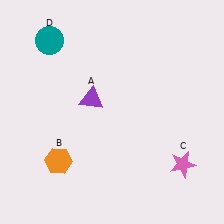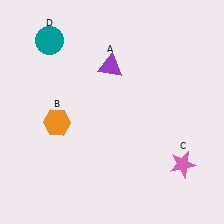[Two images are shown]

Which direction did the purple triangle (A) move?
The purple triangle (A) moved up.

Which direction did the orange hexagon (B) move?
The orange hexagon (B) moved up.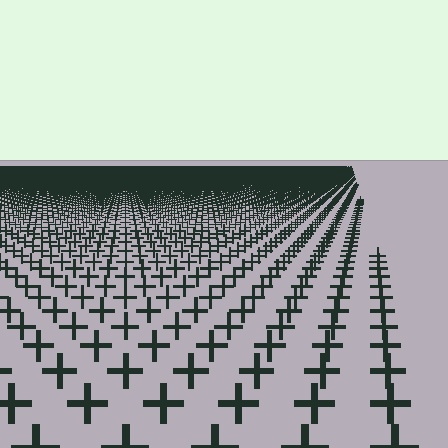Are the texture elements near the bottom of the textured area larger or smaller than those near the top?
Larger. Near the bottom, elements are closer to the viewer and appear at a bigger on-screen size.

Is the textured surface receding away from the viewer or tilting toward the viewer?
The surface is receding away from the viewer. Texture elements get smaller and denser toward the top.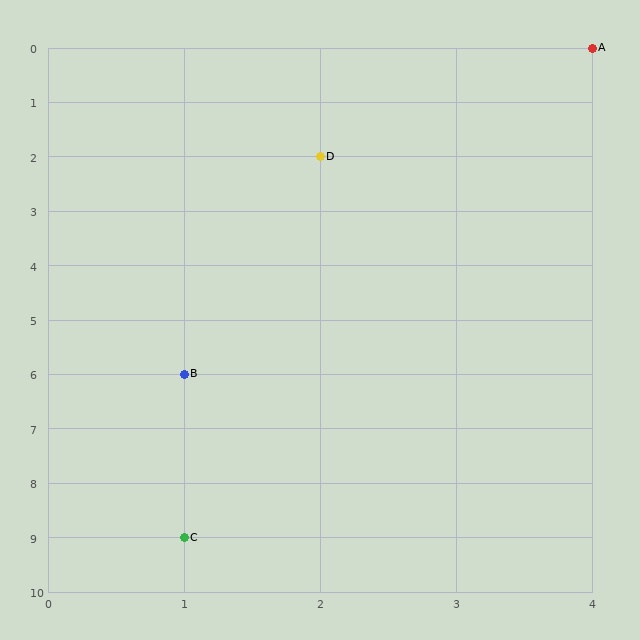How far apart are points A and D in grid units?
Points A and D are 2 columns and 2 rows apart (about 2.8 grid units diagonally).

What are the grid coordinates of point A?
Point A is at grid coordinates (4, 0).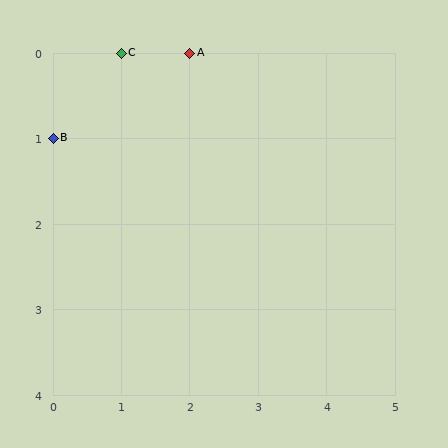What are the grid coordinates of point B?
Point B is at grid coordinates (0, 1).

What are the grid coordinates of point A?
Point A is at grid coordinates (2, 0).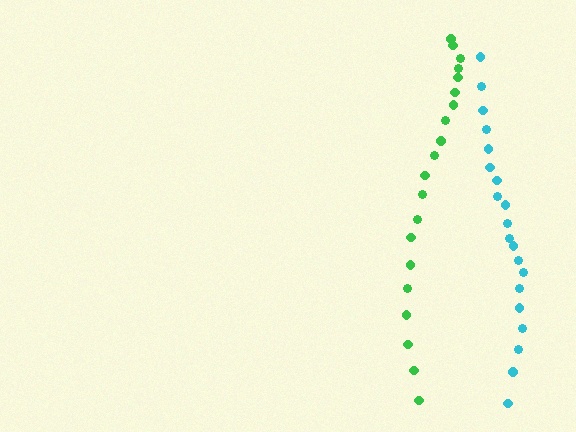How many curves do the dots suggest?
There are 2 distinct paths.